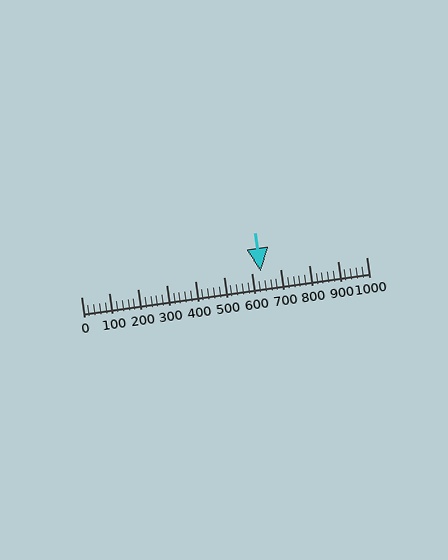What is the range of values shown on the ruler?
The ruler shows values from 0 to 1000.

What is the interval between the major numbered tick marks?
The major tick marks are spaced 100 units apart.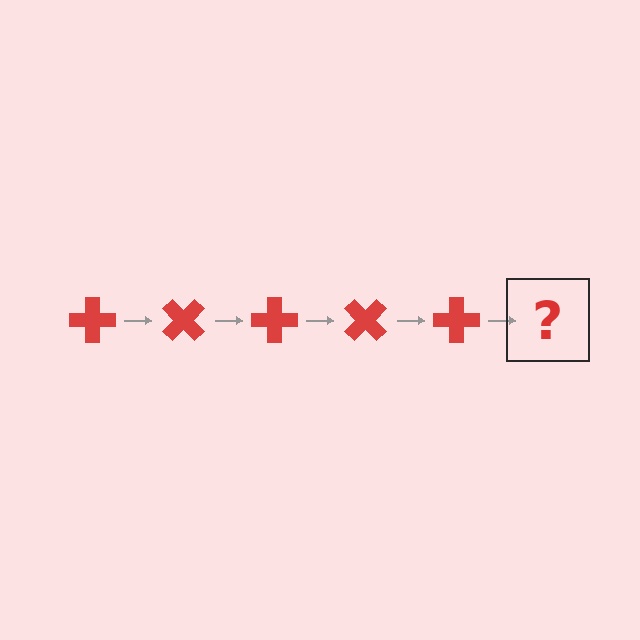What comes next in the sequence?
The next element should be a red cross rotated 225 degrees.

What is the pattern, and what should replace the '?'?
The pattern is that the cross rotates 45 degrees each step. The '?' should be a red cross rotated 225 degrees.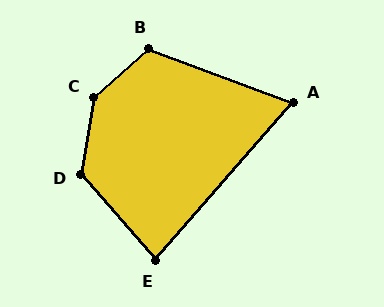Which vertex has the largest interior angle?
C, at approximately 141 degrees.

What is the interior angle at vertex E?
Approximately 82 degrees (acute).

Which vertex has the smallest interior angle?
A, at approximately 69 degrees.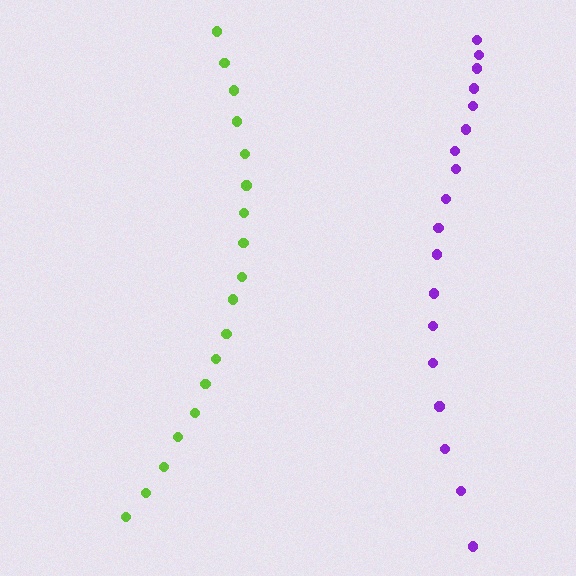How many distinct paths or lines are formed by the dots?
There are 2 distinct paths.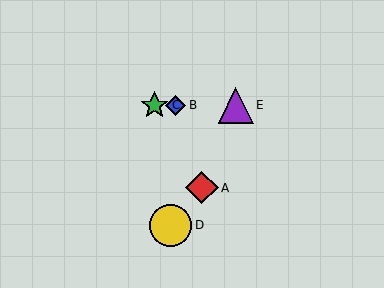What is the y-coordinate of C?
Object C is at y≈105.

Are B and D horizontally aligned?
No, B is at y≈105 and D is at y≈225.